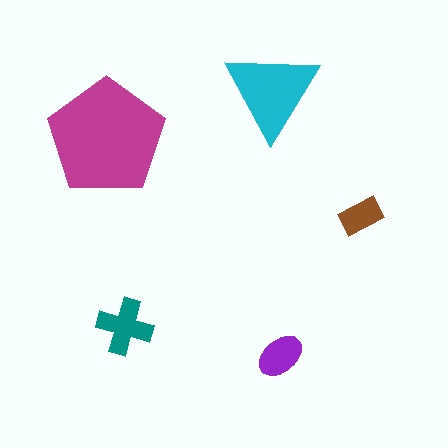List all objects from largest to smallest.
The magenta pentagon, the cyan triangle, the teal cross, the purple ellipse, the brown rectangle.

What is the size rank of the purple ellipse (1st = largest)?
4th.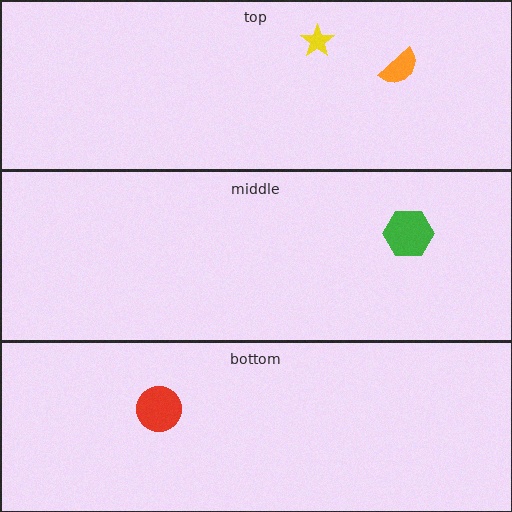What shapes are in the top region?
The yellow star, the orange semicircle.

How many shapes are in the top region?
2.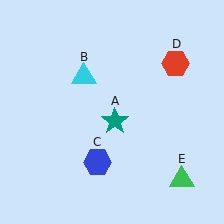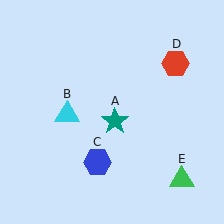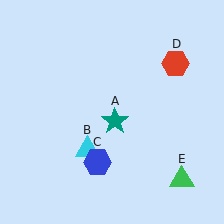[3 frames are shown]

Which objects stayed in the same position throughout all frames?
Teal star (object A) and blue hexagon (object C) and red hexagon (object D) and green triangle (object E) remained stationary.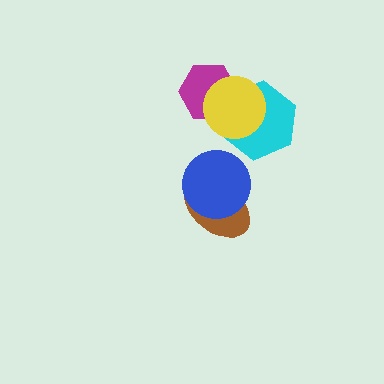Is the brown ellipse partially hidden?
Yes, it is partially covered by another shape.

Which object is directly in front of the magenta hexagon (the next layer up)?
The cyan hexagon is directly in front of the magenta hexagon.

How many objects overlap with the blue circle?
1 object overlaps with the blue circle.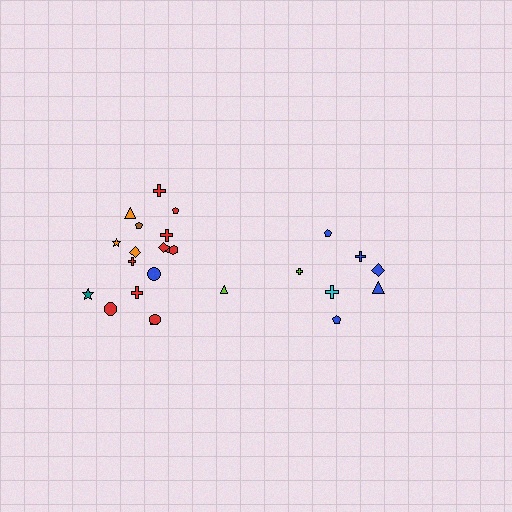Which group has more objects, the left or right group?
The left group.